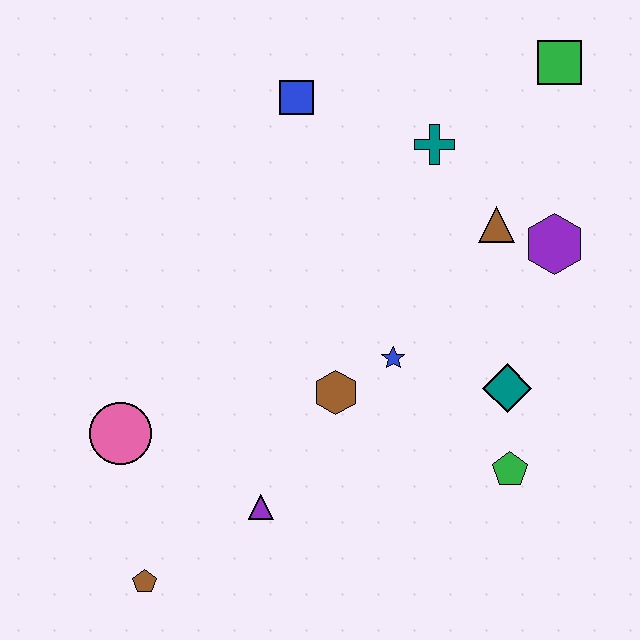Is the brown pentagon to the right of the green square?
No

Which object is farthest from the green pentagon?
The blue square is farthest from the green pentagon.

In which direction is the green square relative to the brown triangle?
The green square is above the brown triangle.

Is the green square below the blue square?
No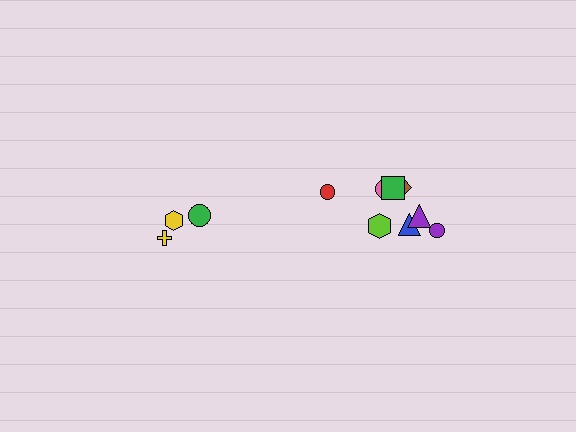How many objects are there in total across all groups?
There are 11 objects.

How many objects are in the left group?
There are 3 objects.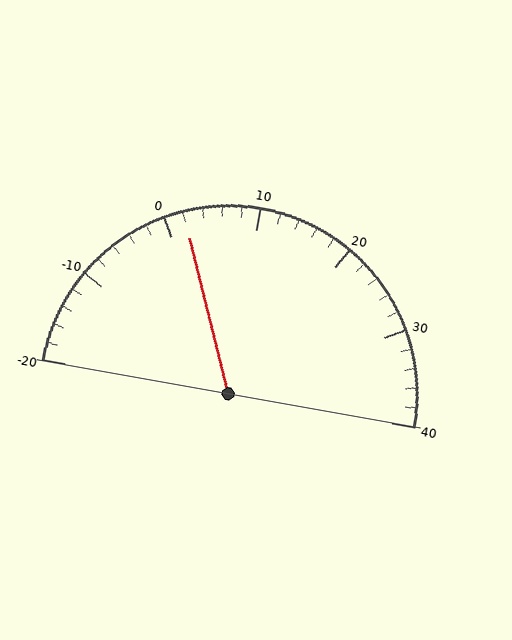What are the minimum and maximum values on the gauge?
The gauge ranges from -20 to 40.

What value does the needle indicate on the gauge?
The needle indicates approximately 2.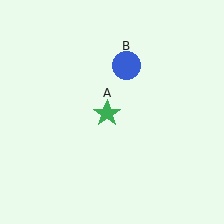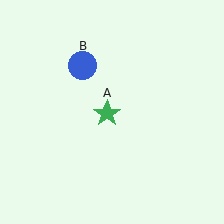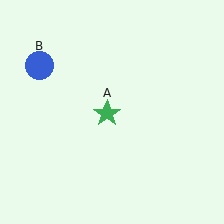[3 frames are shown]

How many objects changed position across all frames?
1 object changed position: blue circle (object B).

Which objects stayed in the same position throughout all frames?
Green star (object A) remained stationary.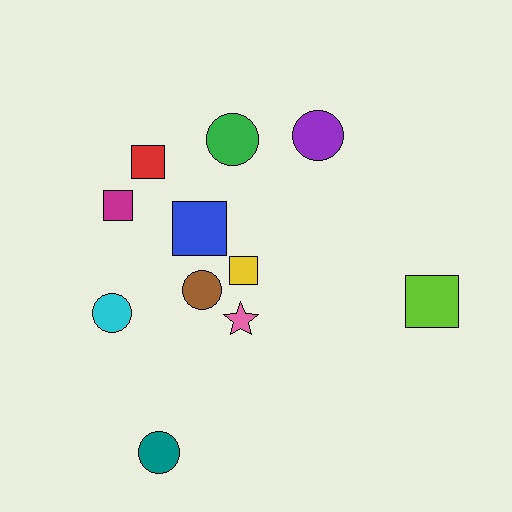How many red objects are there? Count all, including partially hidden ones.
There is 1 red object.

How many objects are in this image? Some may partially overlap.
There are 11 objects.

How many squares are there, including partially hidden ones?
There are 5 squares.